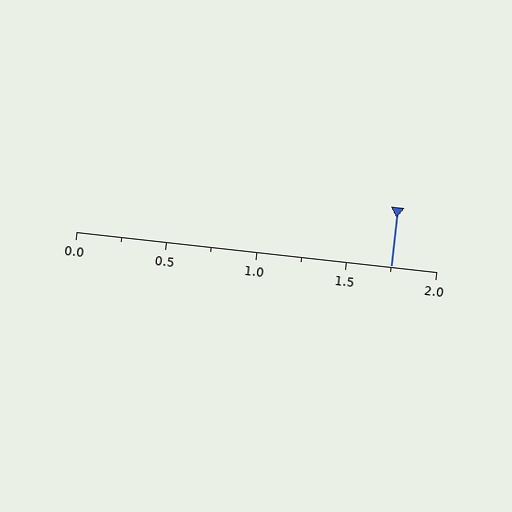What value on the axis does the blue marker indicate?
The marker indicates approximately 1.75.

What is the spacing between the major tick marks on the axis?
The major ticks are spaced 0.5 apart.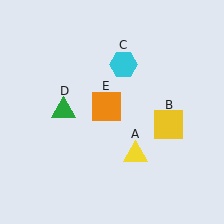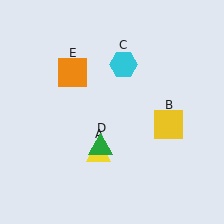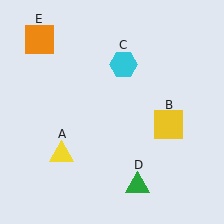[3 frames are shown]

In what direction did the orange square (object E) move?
The orange square (object E) moved up and to the left.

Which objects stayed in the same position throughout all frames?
Yellow square (object B) and cyan hexagon (object C) remained stationary.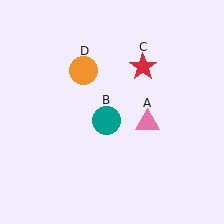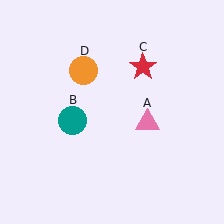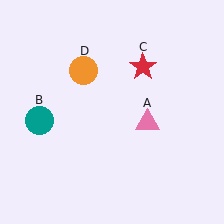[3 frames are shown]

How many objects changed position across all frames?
1 object changed position: teal circle (object B).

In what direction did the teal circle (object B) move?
The teal circle (object B) moved left.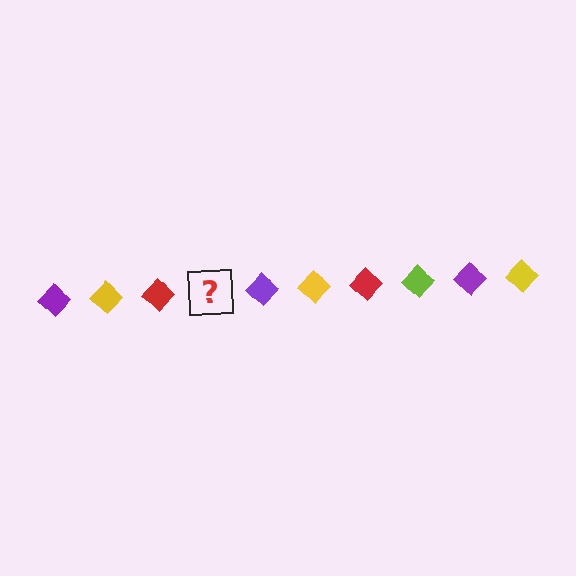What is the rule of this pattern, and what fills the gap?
The rule is that the pattern cycles through purple, yellow, red, lime diamonds. The gap should be filled with a lime diamond.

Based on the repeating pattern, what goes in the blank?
The blank should be a lime diamond.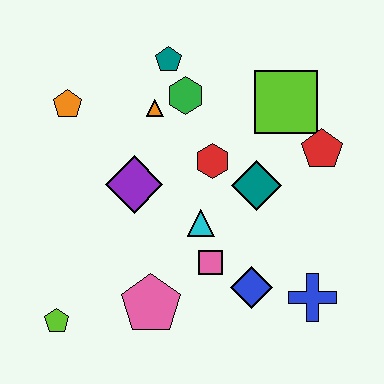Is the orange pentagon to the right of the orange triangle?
No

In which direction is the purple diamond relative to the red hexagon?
The purple diamond is to the left of the red hexagon.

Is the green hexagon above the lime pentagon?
Yes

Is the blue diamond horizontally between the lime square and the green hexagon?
Yes